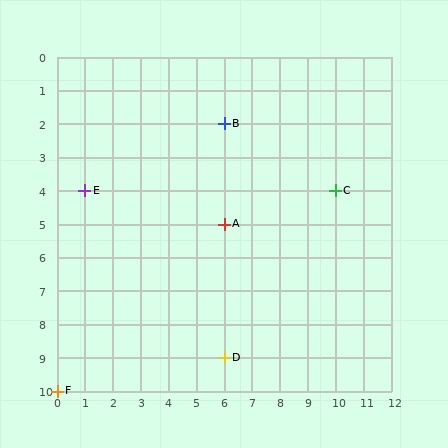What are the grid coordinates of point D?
Point D is at grid coordinates (6, 9).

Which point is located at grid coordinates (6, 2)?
Point B is at (6, 2).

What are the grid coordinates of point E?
Point E is at grid coordinates (1, 4).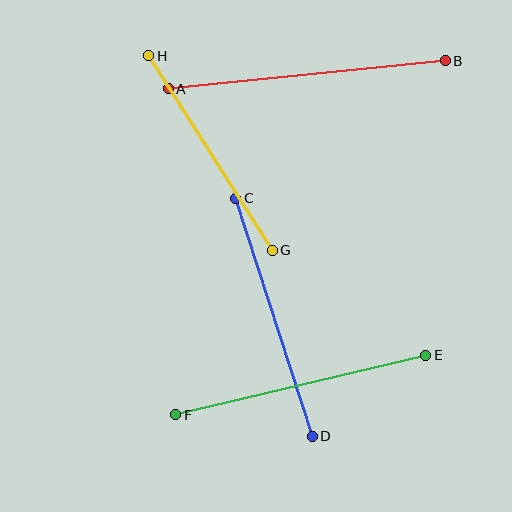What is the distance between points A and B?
The distance is approximately 278 pixels.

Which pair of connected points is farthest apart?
Points A and B are farthest apart.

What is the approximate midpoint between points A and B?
The midpoint is at approximately (307, 75) pixels.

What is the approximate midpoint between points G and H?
The midpoint is at approximately (211, 153) pixels.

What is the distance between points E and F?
The distance is approximately 257 pixels.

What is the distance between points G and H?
The distance is approximately 231 pixels.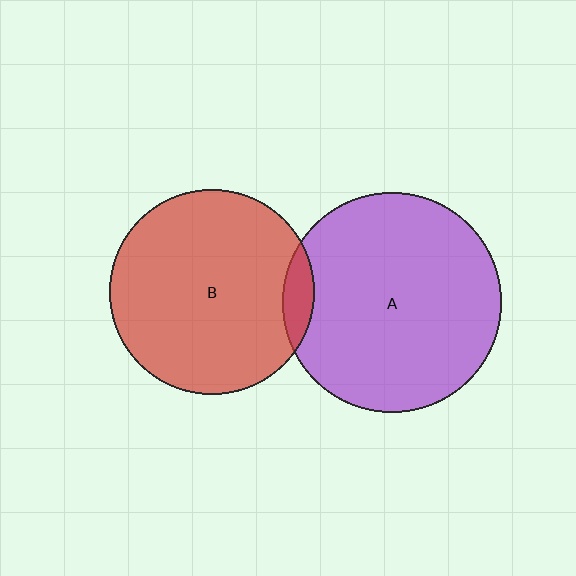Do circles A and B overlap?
Yes.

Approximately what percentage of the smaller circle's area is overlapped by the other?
Approximately 5%.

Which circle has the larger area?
Circle A (purple).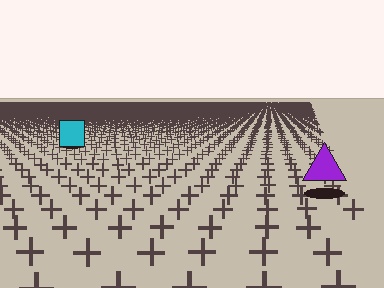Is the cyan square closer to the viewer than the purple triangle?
No. The purple triangle is closer — you can tell from the texture gradient: the ground texture is coarser near it.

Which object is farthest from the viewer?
The cyan square is farthest from the viewer. It appears smaller and the ground texture around it is denser.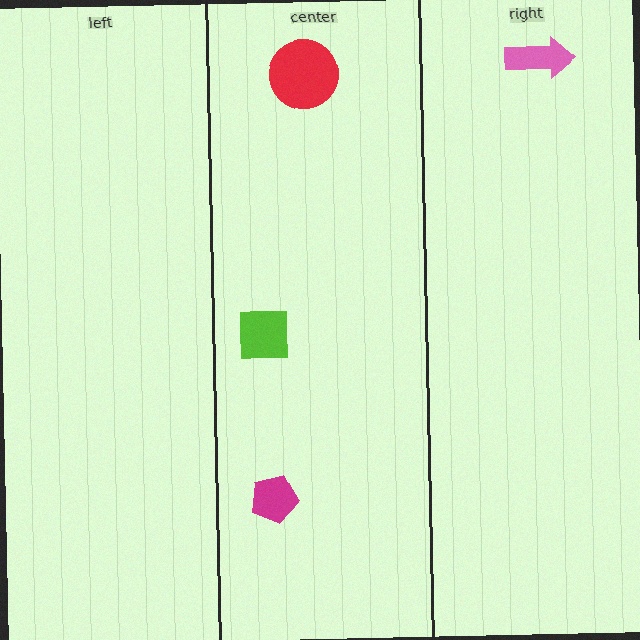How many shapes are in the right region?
1.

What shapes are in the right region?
The pink arrow.